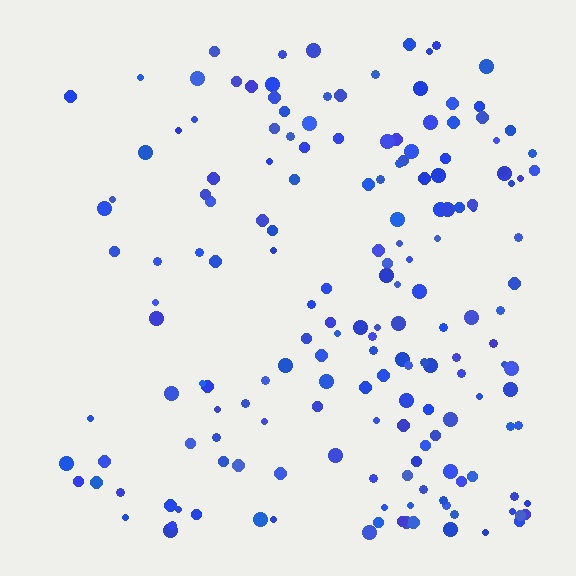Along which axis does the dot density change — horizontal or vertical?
Horizontal.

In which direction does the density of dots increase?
From left to right, with the right side densest.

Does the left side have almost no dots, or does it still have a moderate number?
Still a moderate number, just noticeably fewer than the right.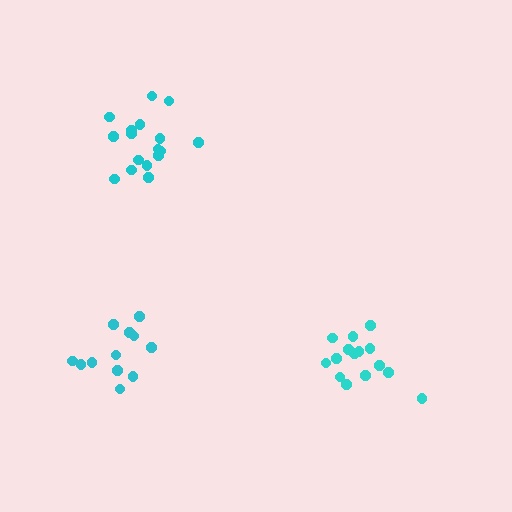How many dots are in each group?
Group 1: 17 dots, Group 2: 12 dots, Group 3: 15 dots (44 total).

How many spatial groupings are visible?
There are 3 spatial groupings.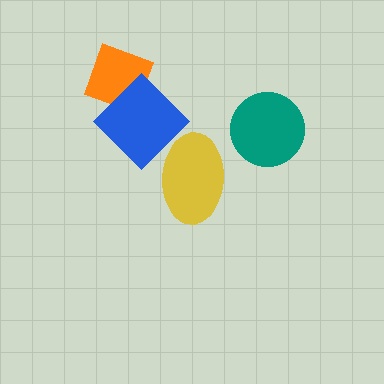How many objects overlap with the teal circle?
0 objects overlap with the teal circle.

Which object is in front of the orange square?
The blue diamond is in front of the orange square.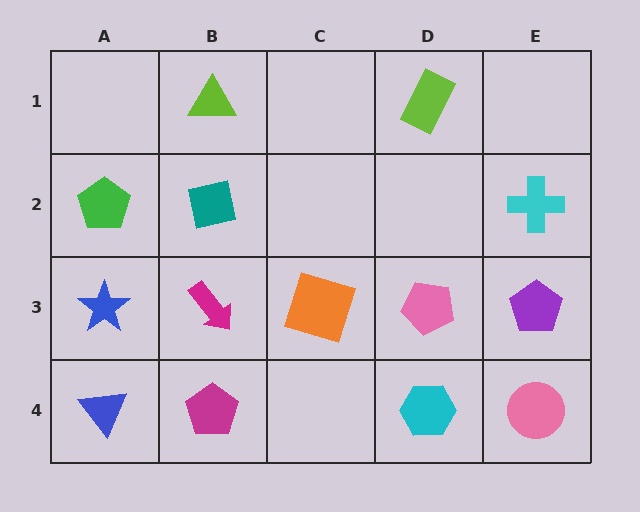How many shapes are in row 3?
5 shapes.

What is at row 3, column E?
A purple pentagon.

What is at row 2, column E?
A cyan cross.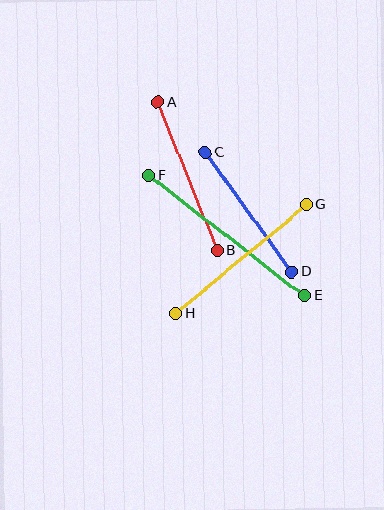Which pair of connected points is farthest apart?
Points E and F are farthest apart.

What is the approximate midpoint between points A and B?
The midpoint is at approximately (187, 176) pixels.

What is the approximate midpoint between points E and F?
The midpoint is at approximately (226, 236) pixels.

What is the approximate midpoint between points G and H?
The midpoint is at approximately (241, 259) pixels.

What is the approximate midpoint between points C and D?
The midpoint is at approximately (249, 212) pixels.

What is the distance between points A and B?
The distance is approximately 160 pixels.